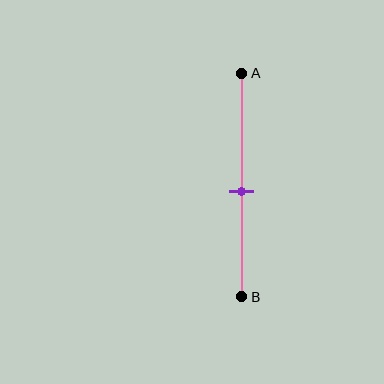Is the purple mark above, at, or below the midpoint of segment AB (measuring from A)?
The purple mark is below the midpoint of segment AB.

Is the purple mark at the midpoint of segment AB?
No, the mark is at about 55% from A, not at the 50% midpoint.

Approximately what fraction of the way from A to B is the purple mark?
The purple mark is approximately 55% of the way from A to B.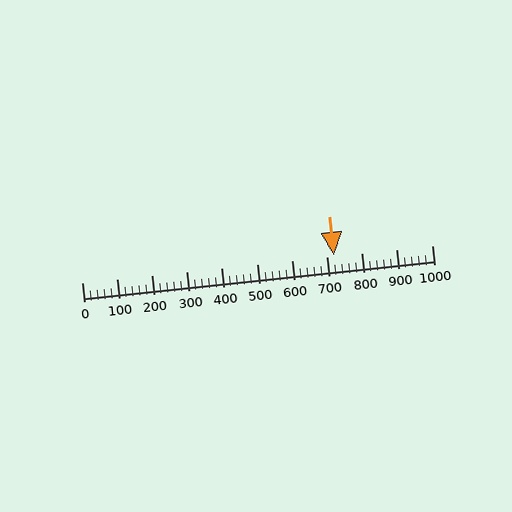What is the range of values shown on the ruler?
The ruler shows values from 0 to 1000.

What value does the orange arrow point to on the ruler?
The orange arrow points to approximately 720.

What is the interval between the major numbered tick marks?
The major tick marks are spaced 100 units apart.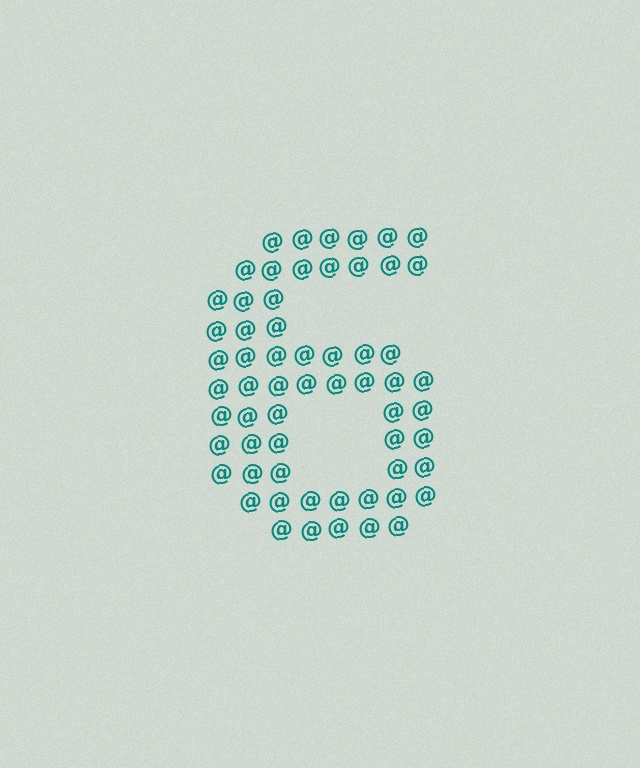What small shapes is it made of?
It is made of small at signs.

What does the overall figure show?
The overall figure shows the digit 6.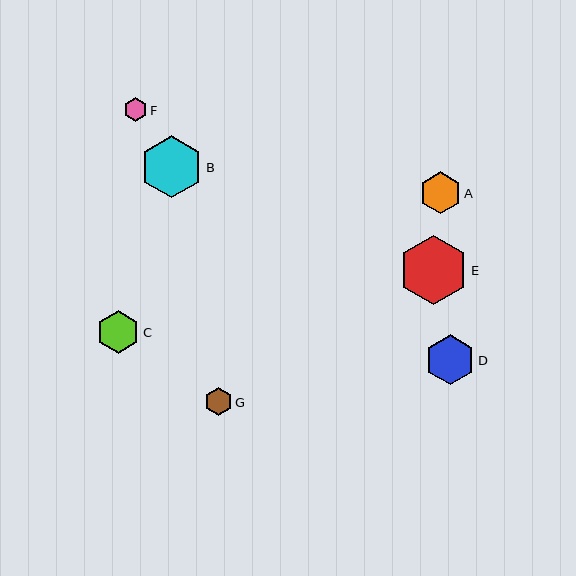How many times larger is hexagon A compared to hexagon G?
Hexagon A is approximately 1.5 times the size of hexagon G.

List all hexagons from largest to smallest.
From largest to smallest: E, B, D, C, A, G, F.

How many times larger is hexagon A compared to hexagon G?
Hexagon A is approximately 1.5 times the size of hexagon G.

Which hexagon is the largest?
Hexagon E is the largest with a size of approximately 69 pixels.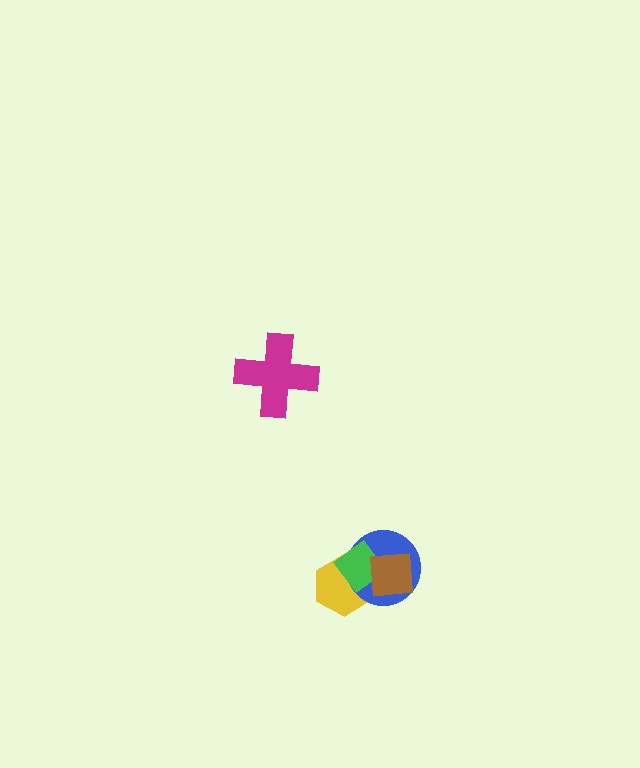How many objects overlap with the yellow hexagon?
3 objects overlap with the yellow hexagon.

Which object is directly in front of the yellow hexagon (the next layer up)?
The blue circle is directly in front of the yellow hexagon.